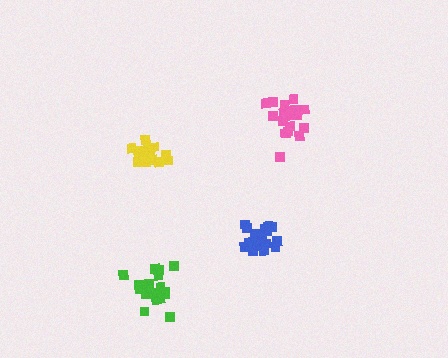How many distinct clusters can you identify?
There are 4 distinct clusters.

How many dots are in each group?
Group 1: 19 dots, Group 2: 21 dots, Group 3: 21 dots, Group 4: 16 dots (77 total).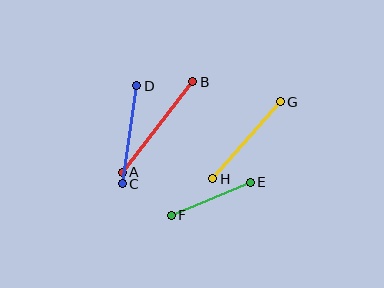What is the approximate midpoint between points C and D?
The midpoint is at approximately (129, 135) pixels.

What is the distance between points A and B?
The distance is approximately 115 pixels.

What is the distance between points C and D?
The distance is approximately 99 pixels.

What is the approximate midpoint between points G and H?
The midpoint is at approximately (247, 140) pixels.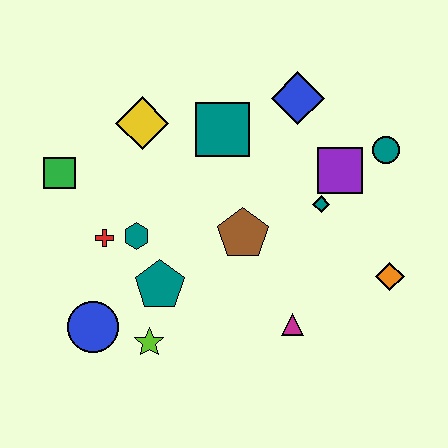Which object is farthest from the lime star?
The teal circle is farthest from the lime star.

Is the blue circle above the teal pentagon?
No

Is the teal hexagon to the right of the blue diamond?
No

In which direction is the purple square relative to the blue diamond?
The purple square is below the blue diamond.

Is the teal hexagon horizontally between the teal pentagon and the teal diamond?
No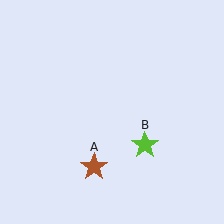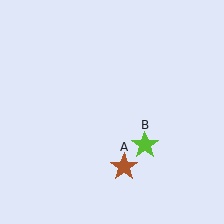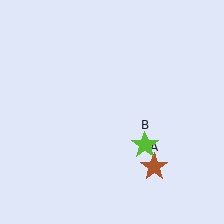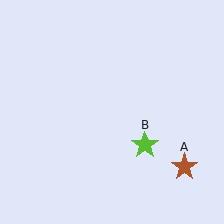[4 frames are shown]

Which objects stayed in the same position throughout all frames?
Lime star (object B) remained stationary.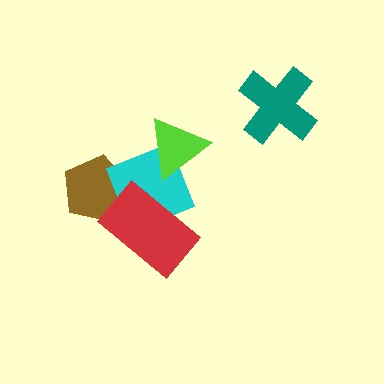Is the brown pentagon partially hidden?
Yes, it is partially covered by another shape.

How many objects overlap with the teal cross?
0 objects overlap with the teal cross.